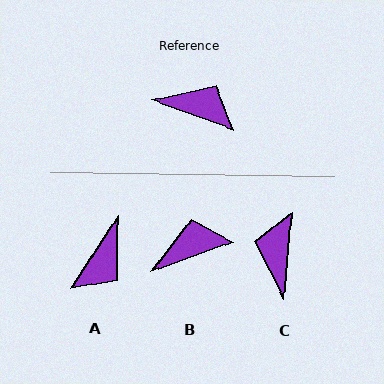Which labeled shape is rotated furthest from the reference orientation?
C, about 105 degrees away.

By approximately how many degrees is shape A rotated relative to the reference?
Approximately 103 degrees clockwise.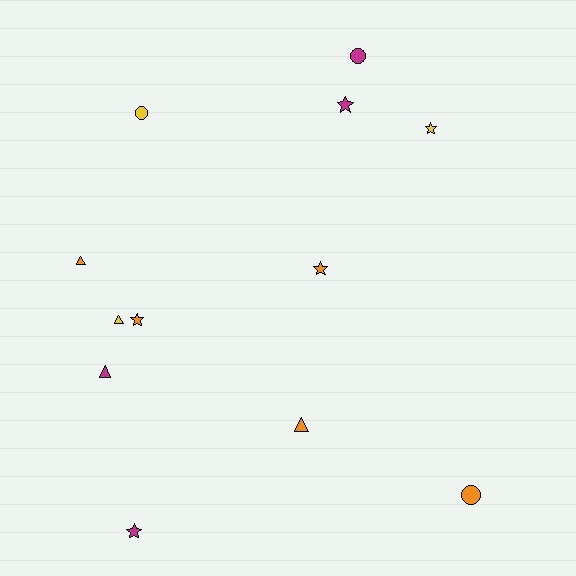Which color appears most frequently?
Orange, with 5 objects.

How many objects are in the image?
There are 12 objects.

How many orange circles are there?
There is 1 orange circle.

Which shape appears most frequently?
Star, with 5 objects.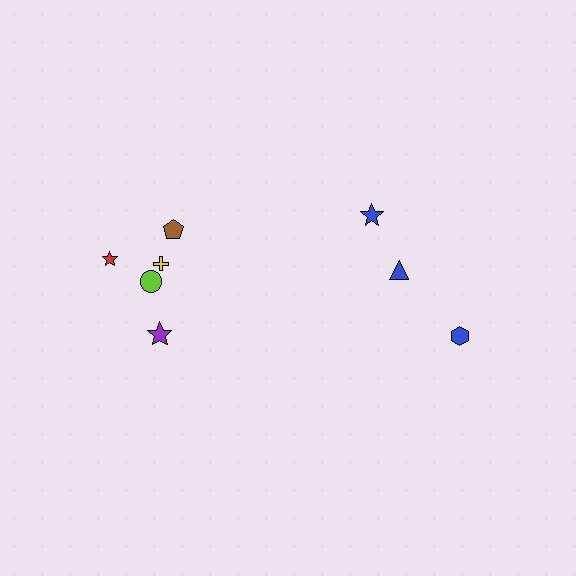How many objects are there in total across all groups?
There are 8 objects.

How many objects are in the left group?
There are 5 objects.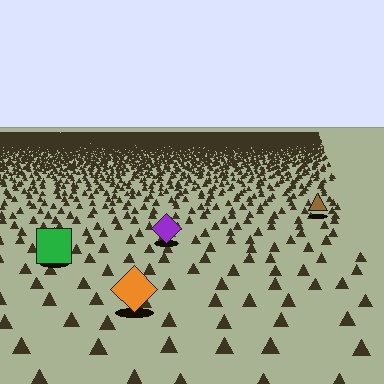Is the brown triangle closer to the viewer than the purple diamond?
No. The purple diamond is closer — you can tell from the texture gradient: the ground texture is coarser near it.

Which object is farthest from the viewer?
The brown triangle is farthest from the viewer. It appears smaller and the ground texture around it is denser.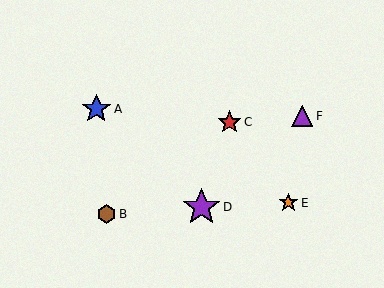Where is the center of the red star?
The center of the red star is at (230, 122).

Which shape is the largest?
The purple star (labeled D) is the largest.